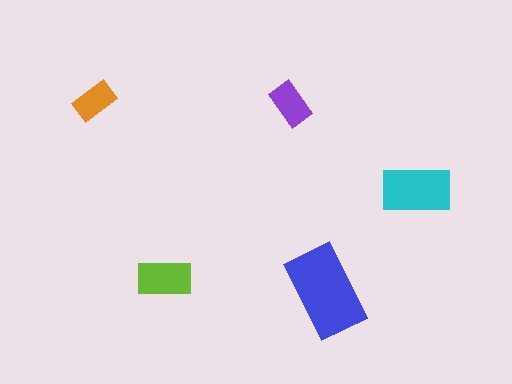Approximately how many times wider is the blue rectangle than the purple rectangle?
About 2 times wider.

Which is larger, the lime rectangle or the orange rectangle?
The lime one.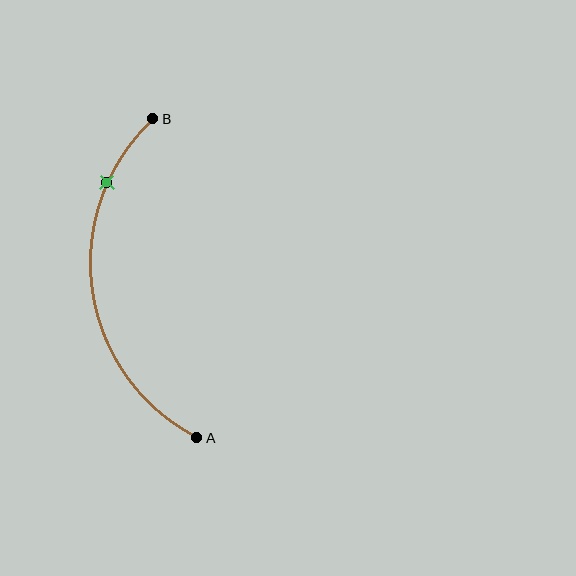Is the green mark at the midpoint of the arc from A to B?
No. The green mark lies on the arc but is closer to endpoint B. The arc midpoint would be at the point on the curve equidistant along the arc from both A and B.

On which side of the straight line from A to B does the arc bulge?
The arc bulges to the left of the straight line connecting A and B.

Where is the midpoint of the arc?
The arc midpoint is the point on the curve farthest from the straight line joining A and B. It sits to the left of that line.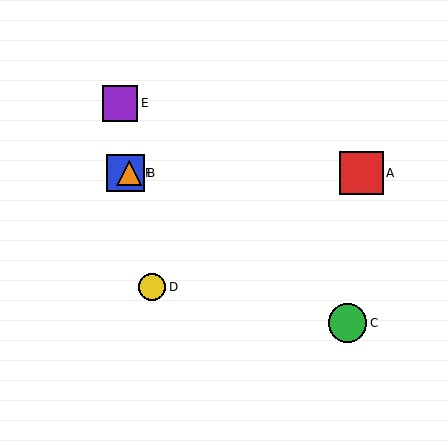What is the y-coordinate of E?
Object E is at y≈103.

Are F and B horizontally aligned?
Yes, both are at y≈173.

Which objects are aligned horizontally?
Objects A, B, F are aligned horizontally.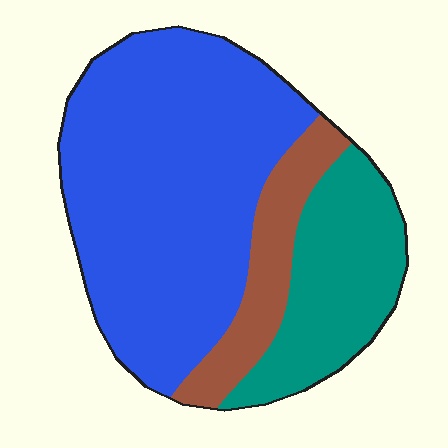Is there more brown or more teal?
Teal.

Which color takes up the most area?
Blue, at roughly 60%.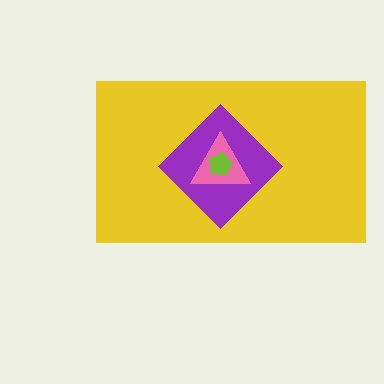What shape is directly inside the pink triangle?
The lime pentagon.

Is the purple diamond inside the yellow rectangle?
Yes.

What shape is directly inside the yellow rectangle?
The purple diamond.